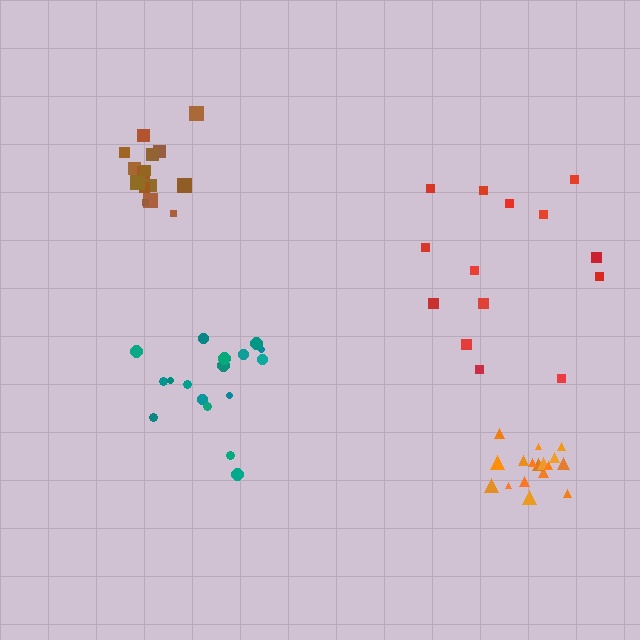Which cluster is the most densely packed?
Orange.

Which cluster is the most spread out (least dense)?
Red.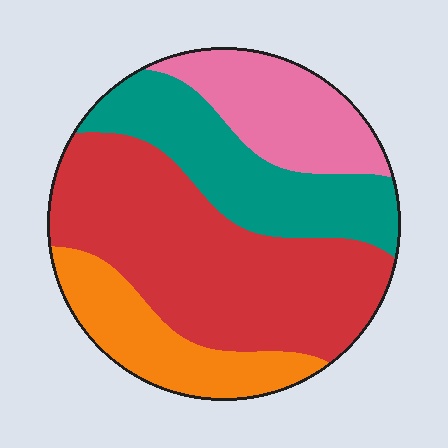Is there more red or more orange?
Red.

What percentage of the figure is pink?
Pink covers about 15% of the figure.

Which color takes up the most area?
Red, at roughly 45%.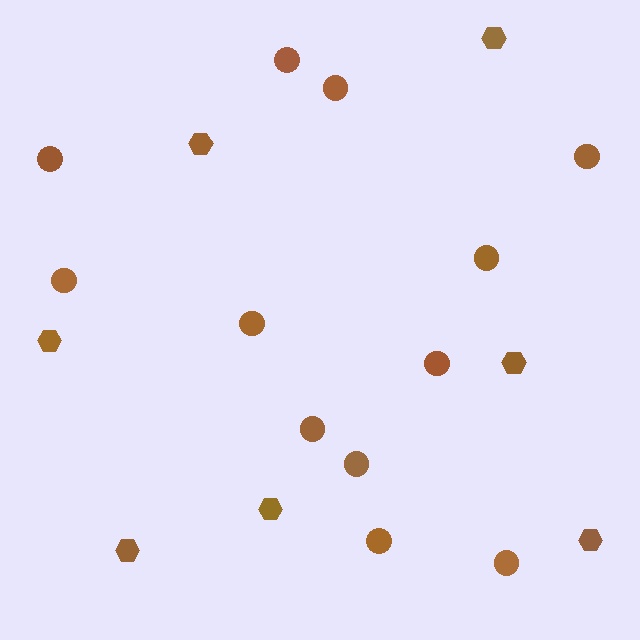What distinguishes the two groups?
There are 2 groups: one group of hexagons (7) and one group of circles (12).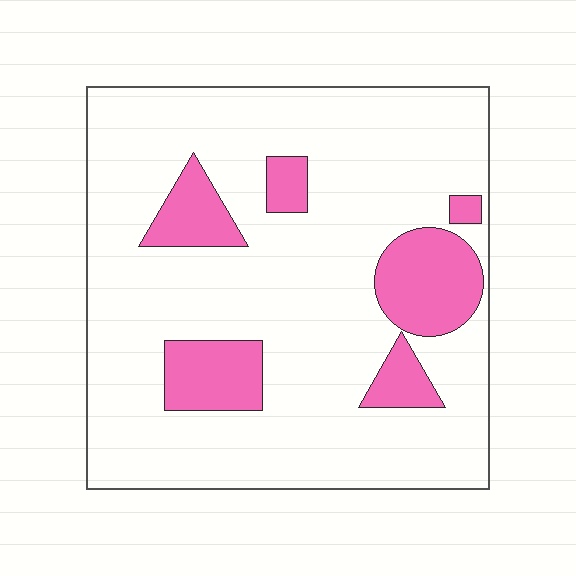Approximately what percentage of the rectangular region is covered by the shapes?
Approximately 20%.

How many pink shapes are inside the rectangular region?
6.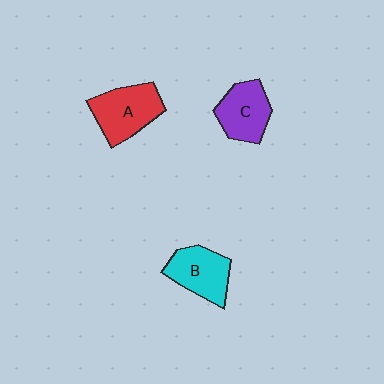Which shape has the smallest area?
Shape C (purple).